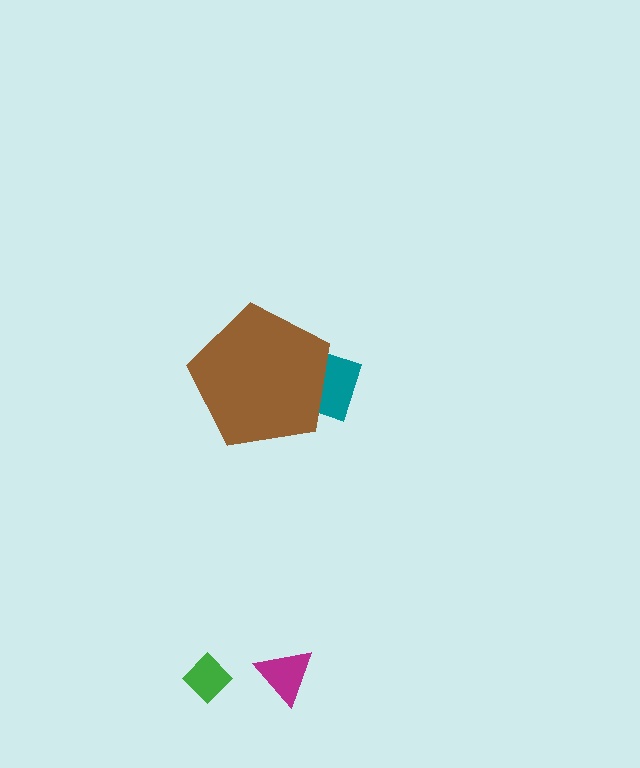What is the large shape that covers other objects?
A brown pentagon.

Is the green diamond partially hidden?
No, the green diamond is fully visible.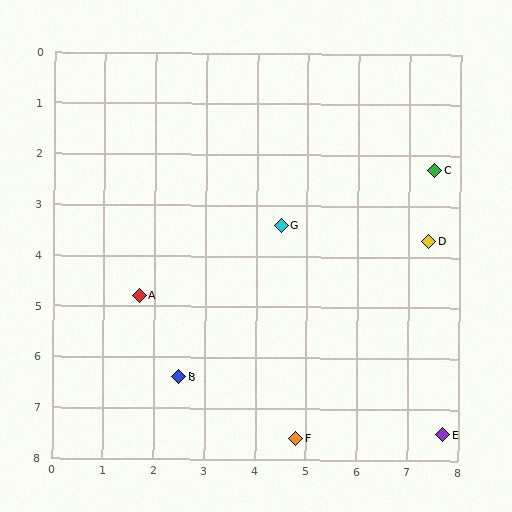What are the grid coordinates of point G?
Point G is at approximately (4.5, 3.4).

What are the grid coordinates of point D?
Point D is at approximately (7.4, 3.7).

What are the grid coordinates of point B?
Point B is at approximately (2.5, 6.4).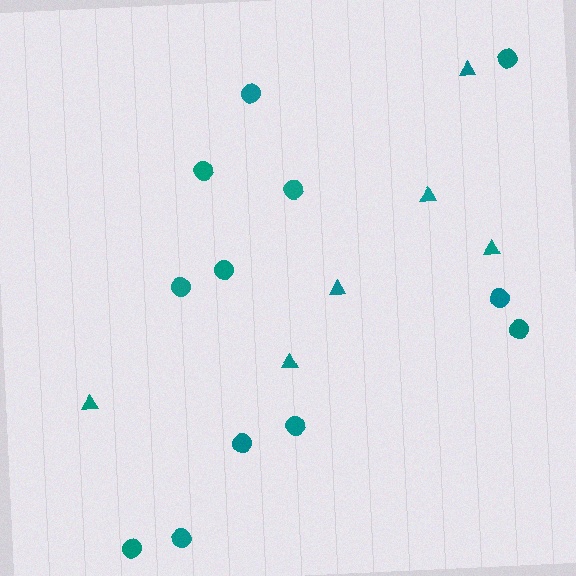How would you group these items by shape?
There are 2 groups: one group of circles (12) and one group of triangles (6).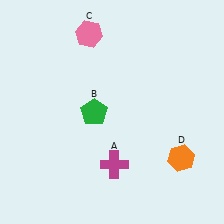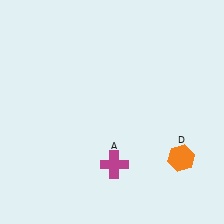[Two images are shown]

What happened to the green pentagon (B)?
The green pentagon (B) was removed in Image 2. It was in the bottom-left area of Image 1.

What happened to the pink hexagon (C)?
The pink hexagon (C) was removed in Image 2. It was in the top-left area of Image 1.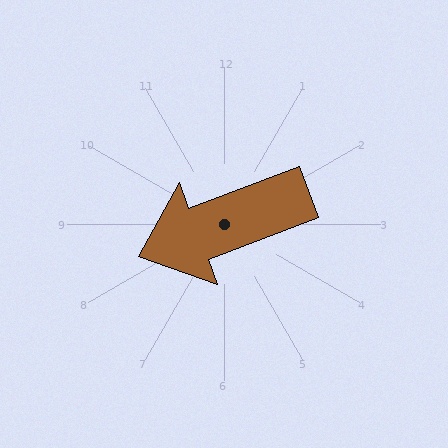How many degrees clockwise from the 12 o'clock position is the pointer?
Approximately 249 degrees.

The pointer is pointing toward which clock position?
Roughly 8 o'clock.